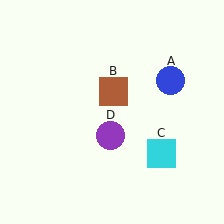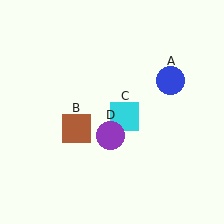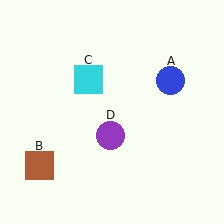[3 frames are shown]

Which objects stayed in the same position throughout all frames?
Blue circle (object A) and purple circle (object D) remained stationary.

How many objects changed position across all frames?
2 objects changed position: brown square (object B), cyan square (object C).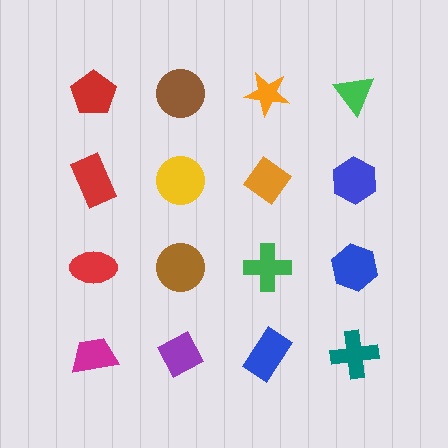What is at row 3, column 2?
A brown circle.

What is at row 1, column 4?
A green triangle.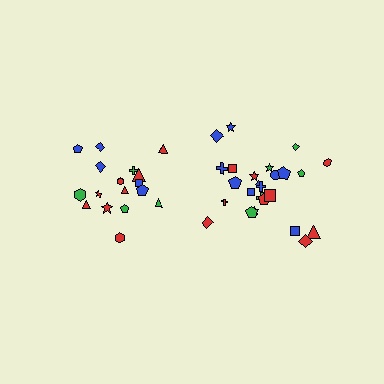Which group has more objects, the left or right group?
The right group.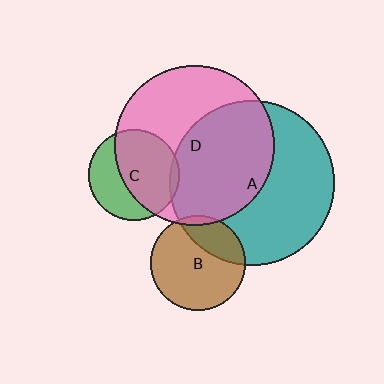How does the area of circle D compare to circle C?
Approximately 3.1 times.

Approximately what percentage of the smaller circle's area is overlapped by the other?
Approximately 50%.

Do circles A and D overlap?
Yes.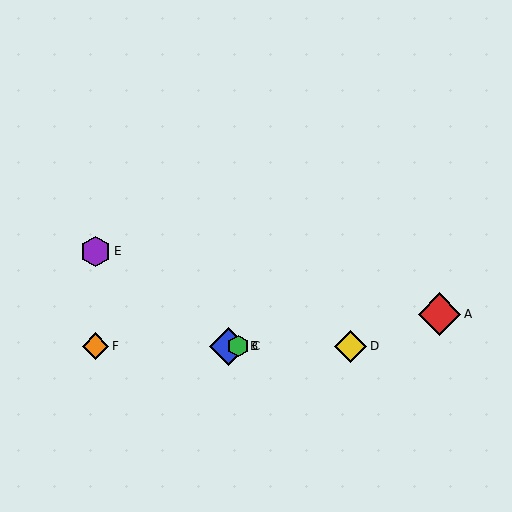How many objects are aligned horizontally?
4 objects (B, C, D, F) are aligned horizontally.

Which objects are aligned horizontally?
Objects B, C, D, F are aligned horizontally.